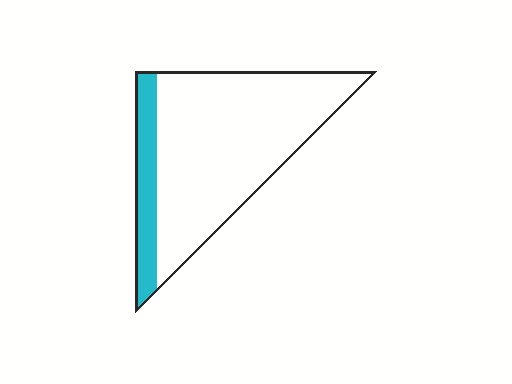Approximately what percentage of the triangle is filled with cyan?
Approximately 15%.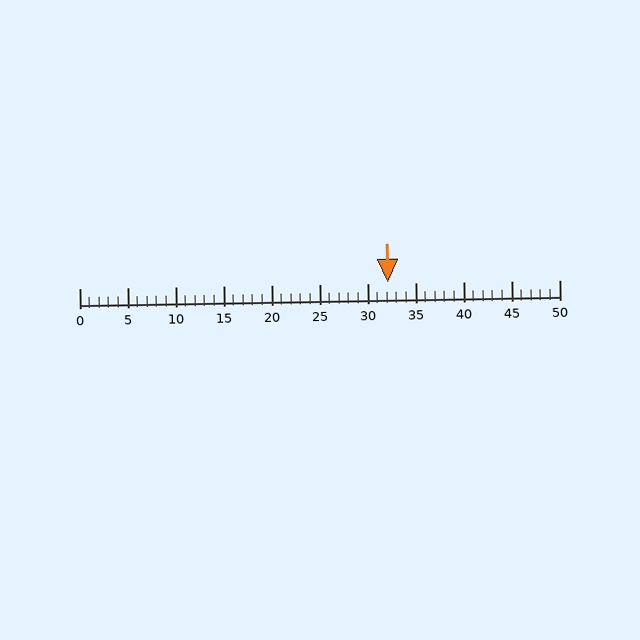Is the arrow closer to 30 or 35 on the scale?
The arrow is closer to 30.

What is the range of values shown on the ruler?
The ruler shows values from 0 to 50.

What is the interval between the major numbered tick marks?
The major tick marks are spaced 5 units apart.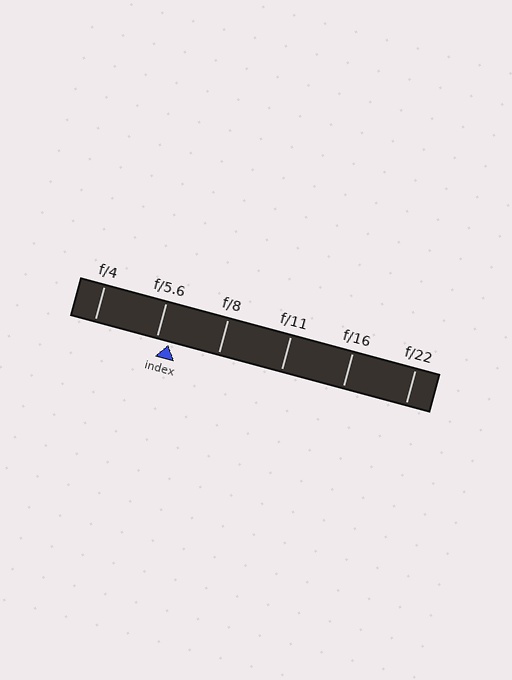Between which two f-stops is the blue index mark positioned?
The index mark is between f/5.6 and f/8.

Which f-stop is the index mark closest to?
The index mark is closest to f/5.6.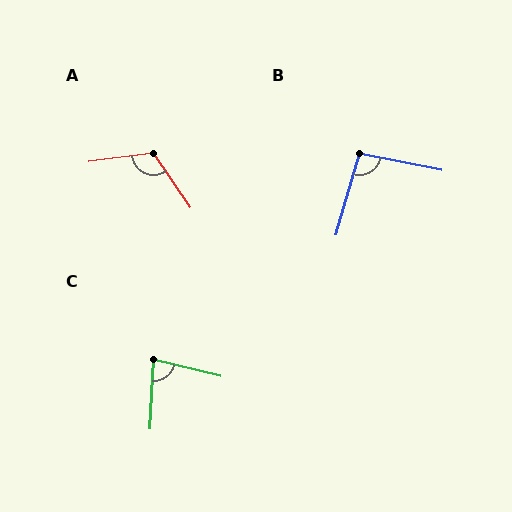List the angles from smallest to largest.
C (79°), B (95°), A (117°).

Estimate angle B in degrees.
Approximately 95 degrees.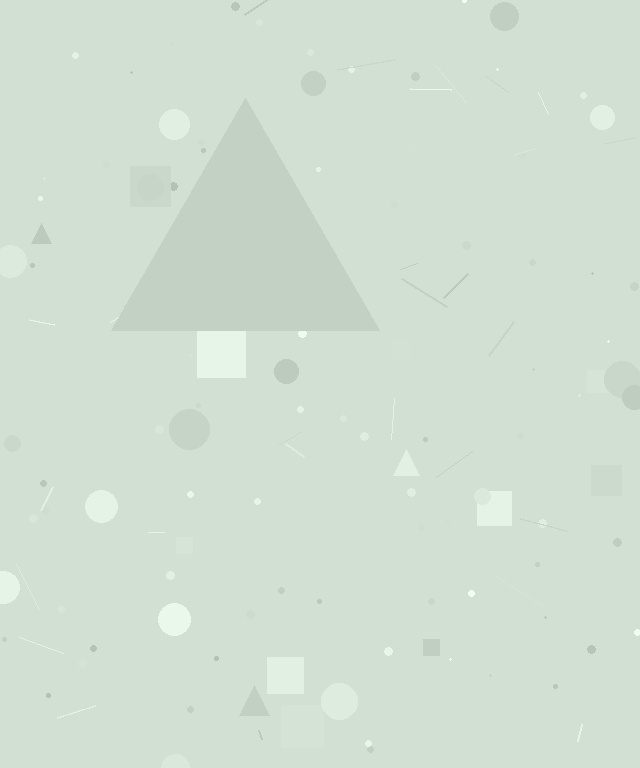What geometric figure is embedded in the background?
A triangle is embedded in the background.